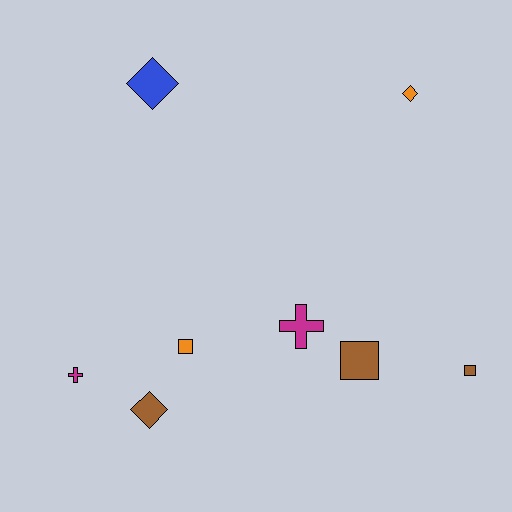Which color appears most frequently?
Brown, with 3 objects.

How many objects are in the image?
There are 8 objects.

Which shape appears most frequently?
Square, with 3 objects.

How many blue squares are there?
There are no blue squares.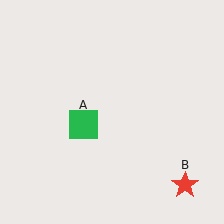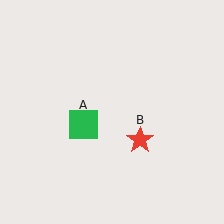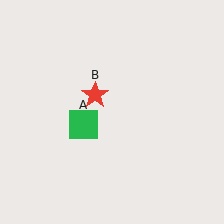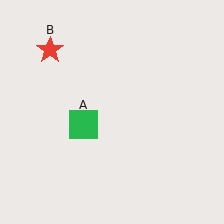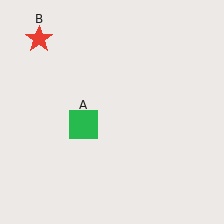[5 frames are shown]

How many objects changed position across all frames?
1 object changed position: red star (object B).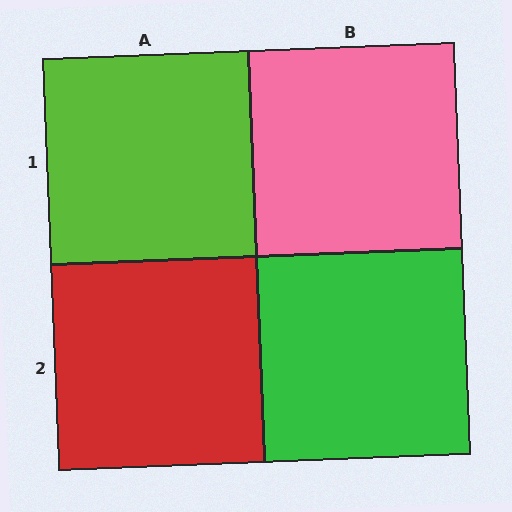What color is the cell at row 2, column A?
Red.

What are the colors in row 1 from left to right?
Lime, pink.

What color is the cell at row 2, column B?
Green.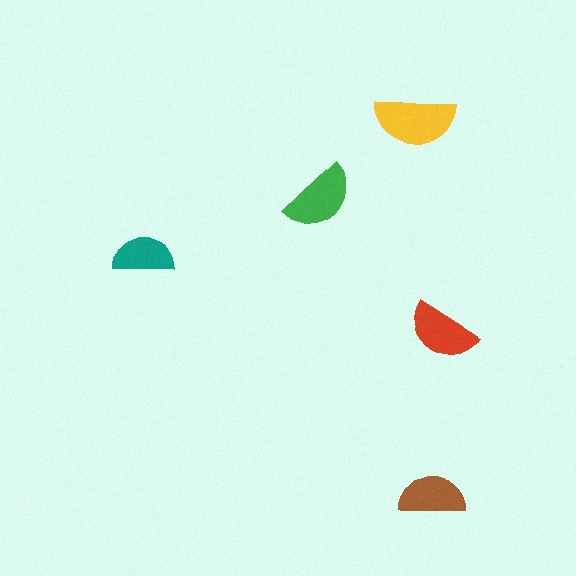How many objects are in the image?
There are 5 objects in the image.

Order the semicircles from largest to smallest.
the yellow one, the green one, the red one, the brown one, the teal one.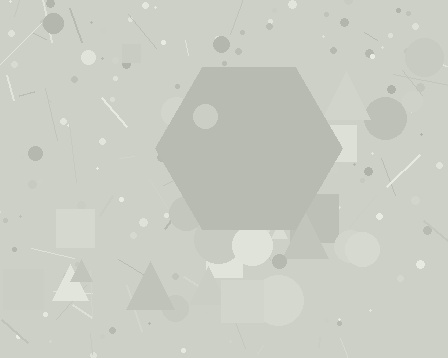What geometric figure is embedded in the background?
A hexagon is embedded in the background.